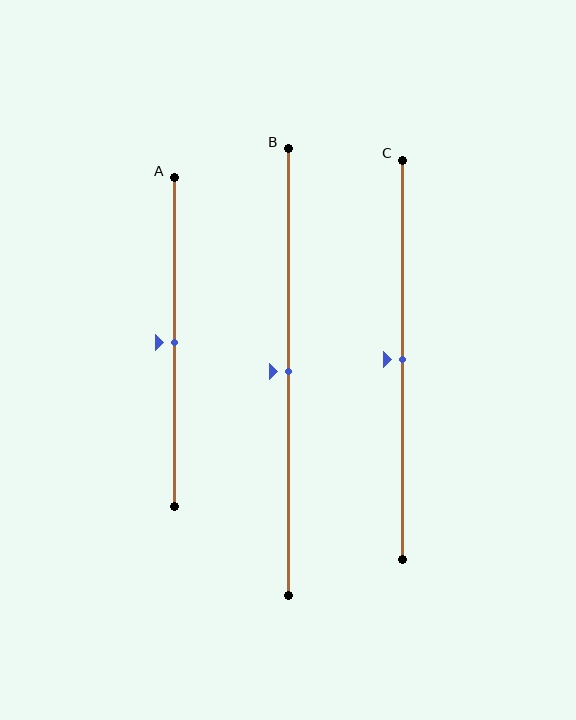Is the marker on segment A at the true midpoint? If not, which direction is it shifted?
Yes, the marker on segment A is at the true midpoint.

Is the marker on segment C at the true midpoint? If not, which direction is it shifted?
Yes, the marker on segment C is at the true midpoint.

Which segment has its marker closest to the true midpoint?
Segment A has its marker closest to the true midpoint.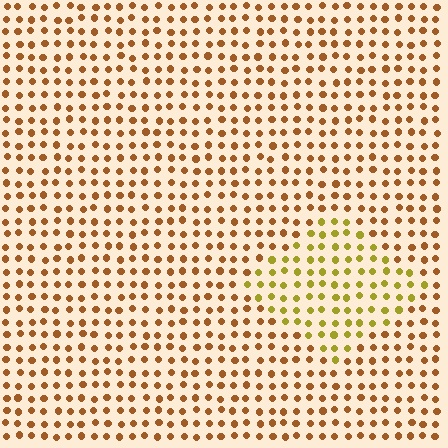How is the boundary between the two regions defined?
The boundary is defined purely by a slight shift in hue (about 34 degrees). Spacing, size, and orientation are identical on both sides.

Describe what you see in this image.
The image is filled with small brown elements in a uniform arrangement. A diamond-shaped region is visible where the elements are tinted to a slightly different hue, forming a subtle color boundary.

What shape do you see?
I see a diamond.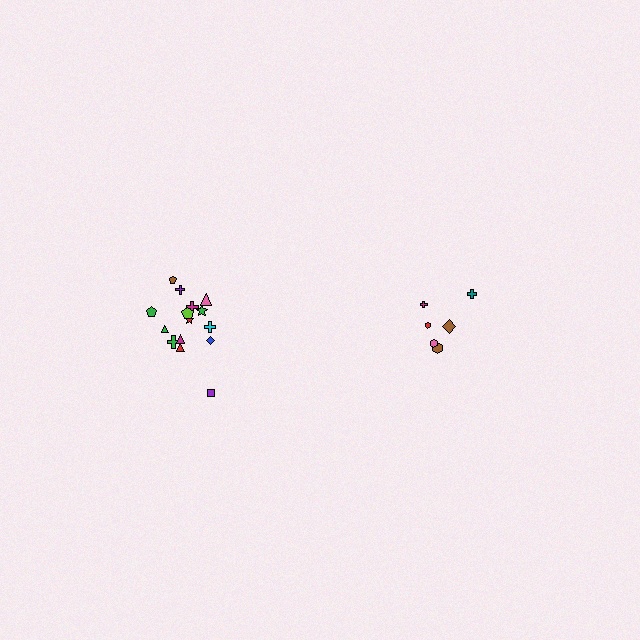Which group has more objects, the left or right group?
The left group.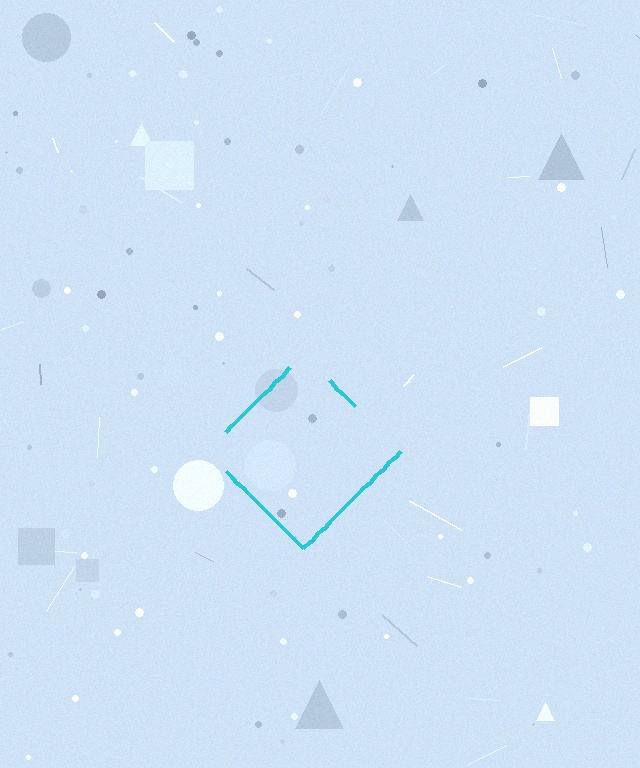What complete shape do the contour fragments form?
The contour fragments form a diamond.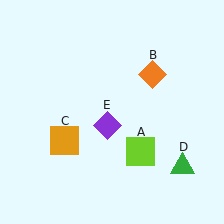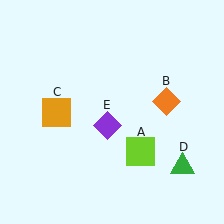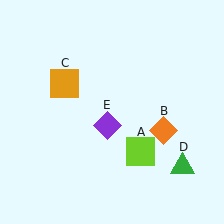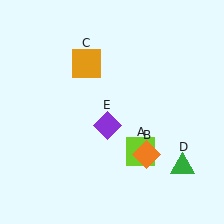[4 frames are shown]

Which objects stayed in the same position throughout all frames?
Lime square (object A) and green triangle (object D) and purple diamond (object E) remained stationary.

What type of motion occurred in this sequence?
The orange diamond (object B), orange square (object C) rotated clockwise around the center of the scene.